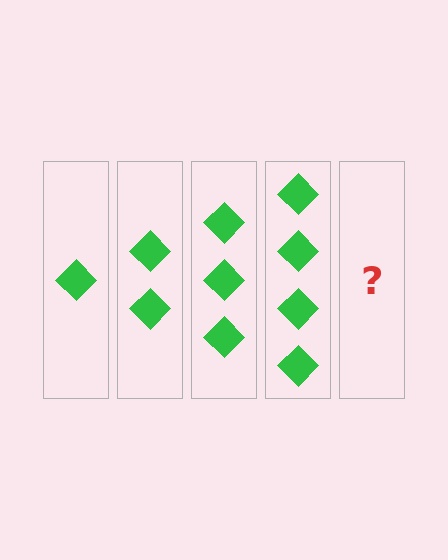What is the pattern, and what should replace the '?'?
The pattern is that each step adds one more diamond. The '?' should be 5 diamonds.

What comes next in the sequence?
The next element should be 5 diamonds.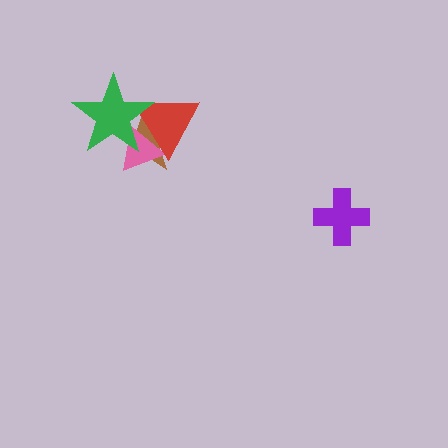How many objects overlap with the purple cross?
0 objects overlap with the purple cross.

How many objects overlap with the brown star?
3 objects overlap with the brown star.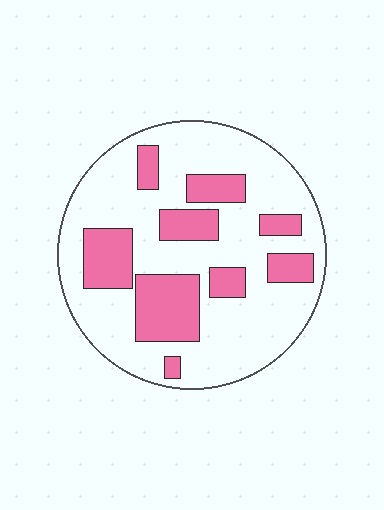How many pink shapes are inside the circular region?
9.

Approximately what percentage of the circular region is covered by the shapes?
Approximately 30%.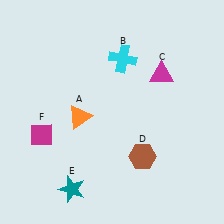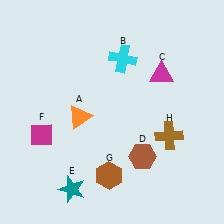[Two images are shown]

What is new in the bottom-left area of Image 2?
A brown hexagon (G) was added in the bottom-left area of Image 2.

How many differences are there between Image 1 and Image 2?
There are 2 differences between the two images.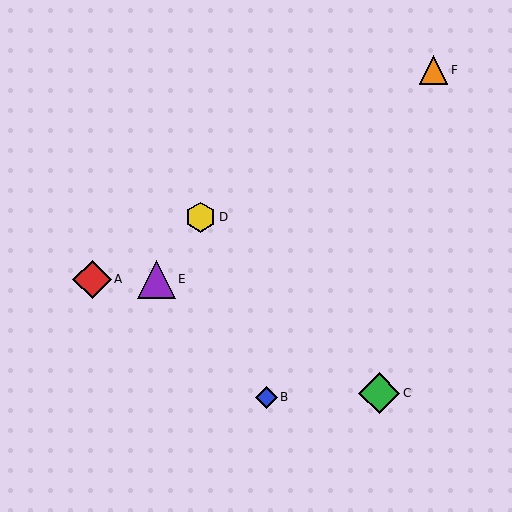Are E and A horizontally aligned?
Yes, both are at y≈280.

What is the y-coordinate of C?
Object C is at y≈393.